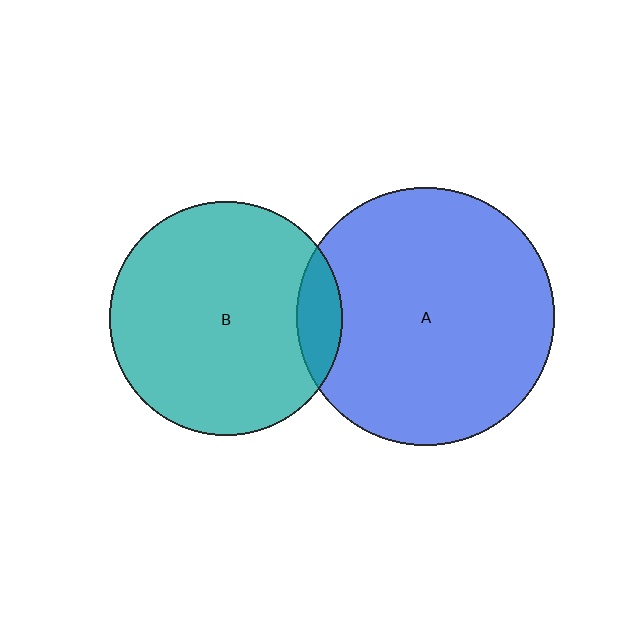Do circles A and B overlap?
Yes.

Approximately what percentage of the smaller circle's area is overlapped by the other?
Approximately 10%.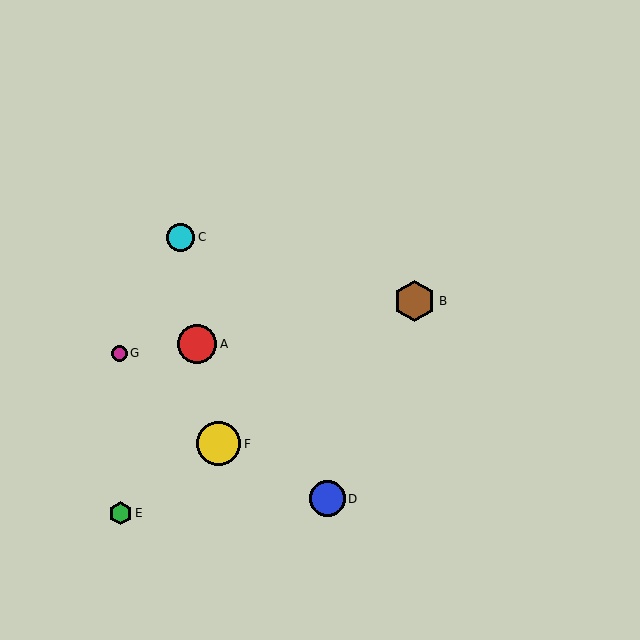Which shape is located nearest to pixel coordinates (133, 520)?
The green hexagon (labeled E) at (121, 513) is nearest to that location.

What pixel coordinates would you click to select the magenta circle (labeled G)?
Click at (119, 353) to select the magenta circle G.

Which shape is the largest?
The yellow circle (labeled F) is the largest.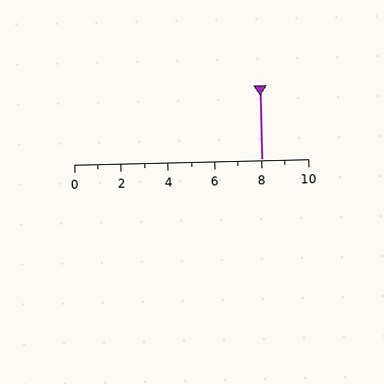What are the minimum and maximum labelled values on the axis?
The axis runs from 0 to 10.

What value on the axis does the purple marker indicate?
The marker indicates approximately 8.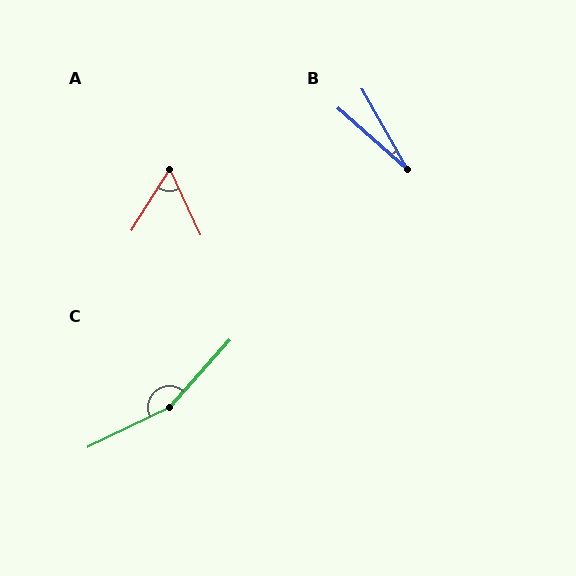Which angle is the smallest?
B, at approximately 19 degrees.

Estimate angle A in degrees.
Approximately 57 degrees.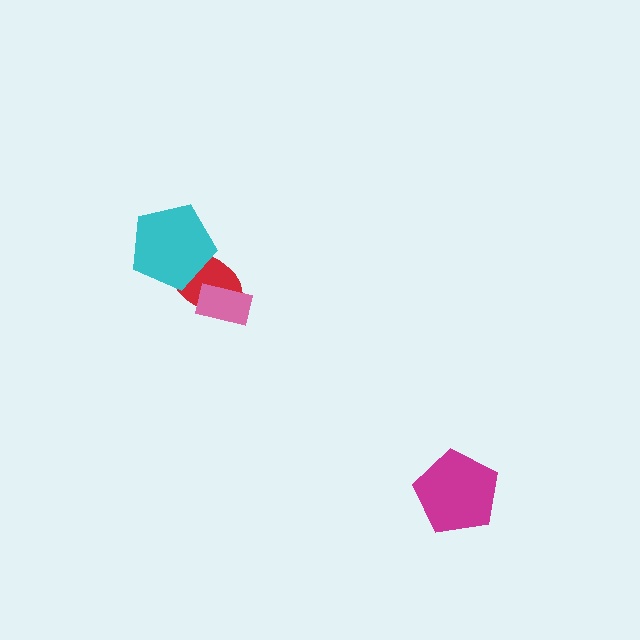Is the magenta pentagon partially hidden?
No, no other shape covers it.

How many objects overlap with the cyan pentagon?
1 object overlaps with the cyan pentagon.